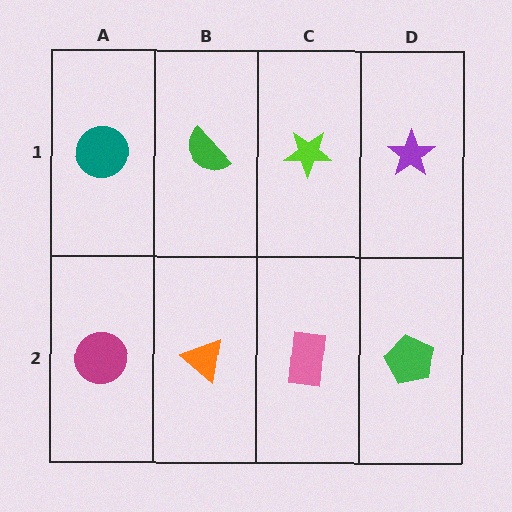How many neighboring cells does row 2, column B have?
3.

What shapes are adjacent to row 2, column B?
A green semicircle (row 1, column B), a magenta circle (row 2, column A), a pink rectangle (row 2, column C).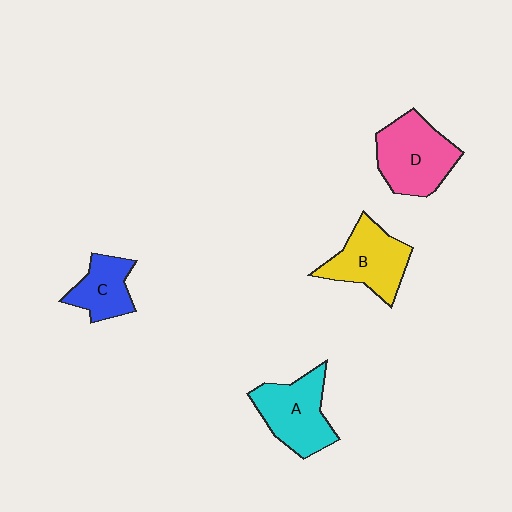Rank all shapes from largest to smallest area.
From largest to smallest: D (pink), A (cyan), B (yellow), C (blue).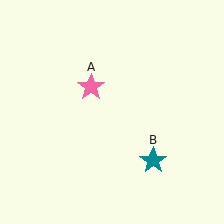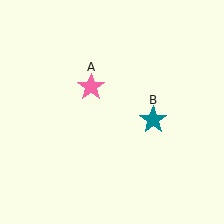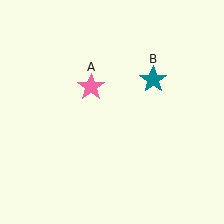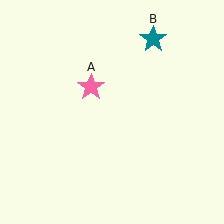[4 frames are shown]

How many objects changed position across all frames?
1 object changed position: teal star (object B).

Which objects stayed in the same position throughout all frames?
Pink star (object A) remained stationary.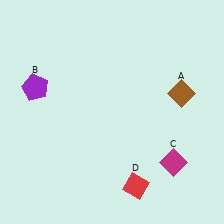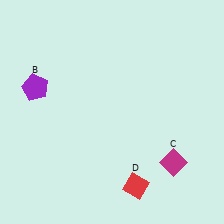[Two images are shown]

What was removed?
The brown diamond (A) was removed in Image 2.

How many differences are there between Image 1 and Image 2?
There is 1 difference between the two images.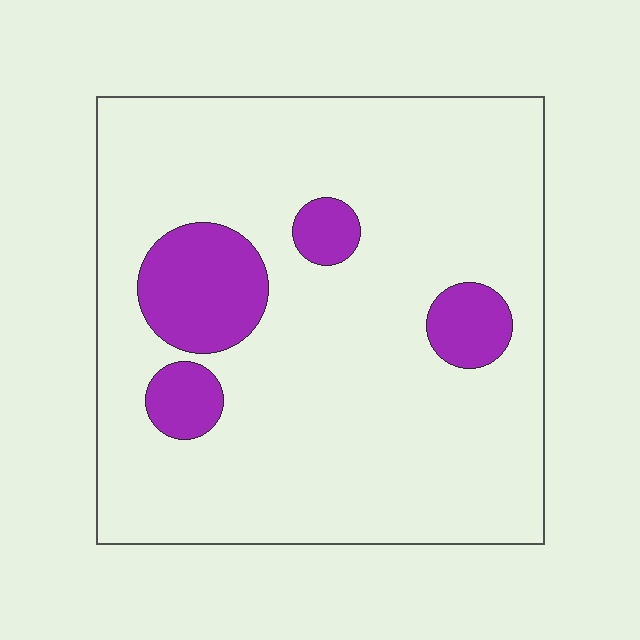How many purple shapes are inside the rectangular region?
4.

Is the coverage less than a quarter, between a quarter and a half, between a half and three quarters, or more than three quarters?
Less than a quarter.